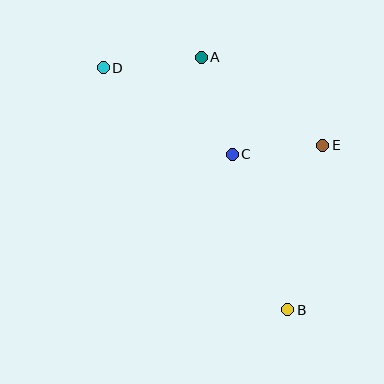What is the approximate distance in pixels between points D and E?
The distance between D and E is approximately 233 pixels.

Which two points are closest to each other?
Points C and E are closest to each other.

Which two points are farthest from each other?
Points B and D are farthest from each other.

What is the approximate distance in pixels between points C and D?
The distance between C and D is approximately 155 pixels.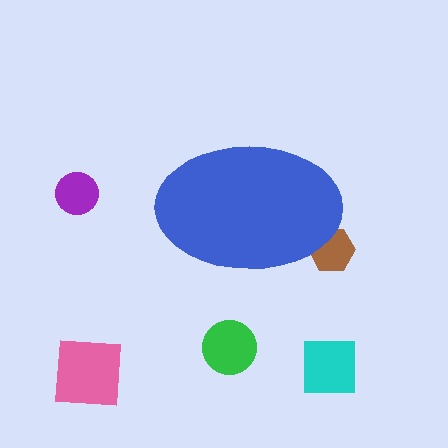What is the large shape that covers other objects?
A blue ellipse.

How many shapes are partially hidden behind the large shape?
1 shape is partially hidden.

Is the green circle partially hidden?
No, the green circle is fully visible.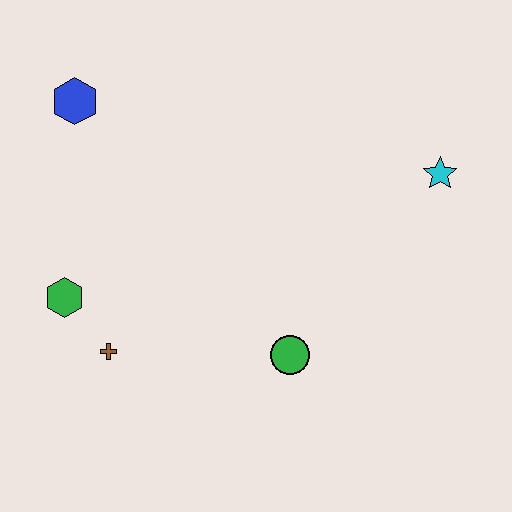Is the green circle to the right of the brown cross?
Yes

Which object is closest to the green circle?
The brown cross is closest to the green circle.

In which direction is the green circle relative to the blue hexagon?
The green circle is below the blue hexagon.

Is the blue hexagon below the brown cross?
No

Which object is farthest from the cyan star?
The green hexagon is farthest from the cyan star.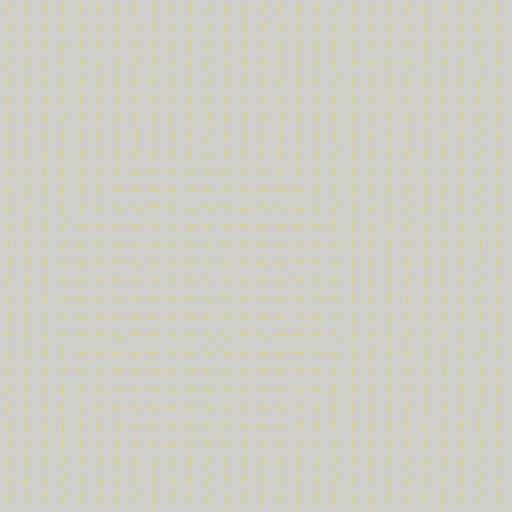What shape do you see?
I see a circle.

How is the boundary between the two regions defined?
The boundary is defined purely by a change in line orientation (approximately 88 degrees difference). All lines are the same color and thickness.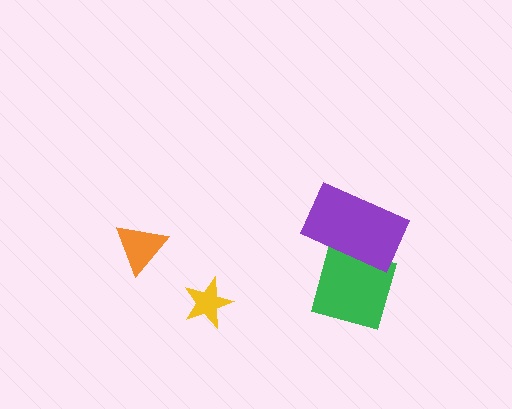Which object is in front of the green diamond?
The purple rectangle is in front of the green diamond.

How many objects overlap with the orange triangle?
0 objects overlap with the orange triangle.